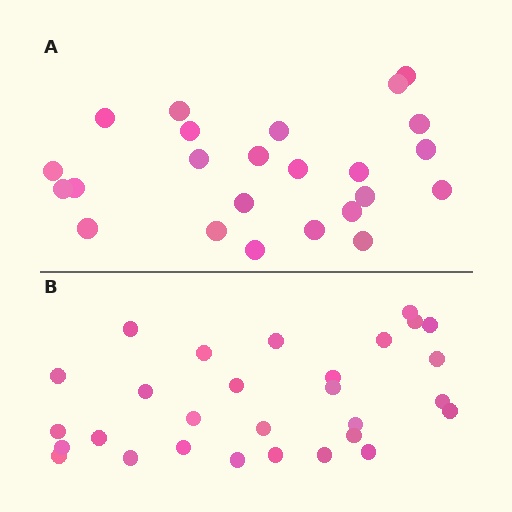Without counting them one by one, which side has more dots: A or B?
Region B (the bottom region) has more dots.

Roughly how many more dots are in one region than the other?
Region B has about 5 more dots than region A.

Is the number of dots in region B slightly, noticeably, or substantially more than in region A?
Region B has only slightly more — the two regions are fairly close. The ratio is roughly 1.2 to 1.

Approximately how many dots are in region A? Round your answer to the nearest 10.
About 20 dots. (The exact count is 24, which rounds to 20.)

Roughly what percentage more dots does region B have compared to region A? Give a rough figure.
About 20% more.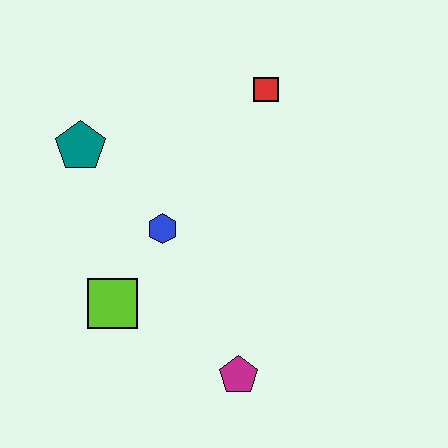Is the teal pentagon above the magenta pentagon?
Yes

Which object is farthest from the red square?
The magenta pentagon is farthest from the red square.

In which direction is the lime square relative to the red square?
The lime square is below the red square.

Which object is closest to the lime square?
The blue hexagon is closest to the lime square.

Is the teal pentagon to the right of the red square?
No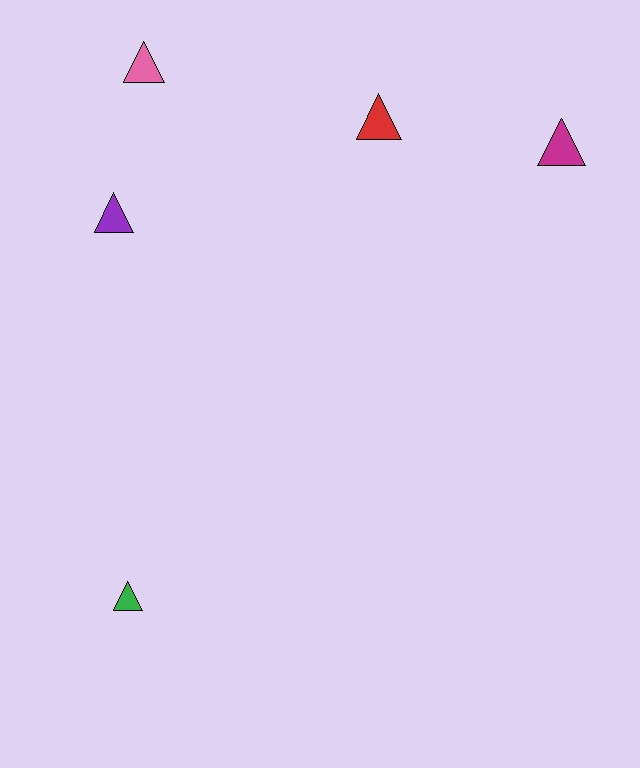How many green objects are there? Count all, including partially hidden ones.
There is 1 green object.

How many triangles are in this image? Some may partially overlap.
There are 5 triangles.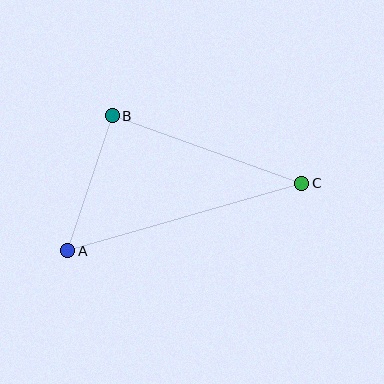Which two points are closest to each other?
Points A and B are closest to each other.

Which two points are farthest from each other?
Points A and C are farthest from each other.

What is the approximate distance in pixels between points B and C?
The distance between B and C is approximately 201 pixels.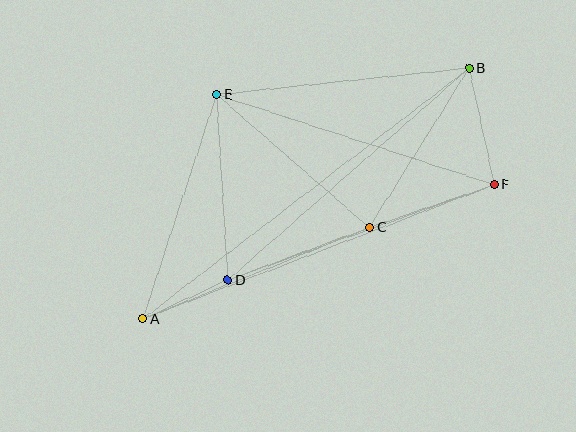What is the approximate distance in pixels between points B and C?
The distance between B and C is approximately 188 pixels.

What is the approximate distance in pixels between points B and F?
The distance between B and F is approximately 119 pixels.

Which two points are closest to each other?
Points A and D are closest to each other.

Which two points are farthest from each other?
Points A and B are farthest from each other.